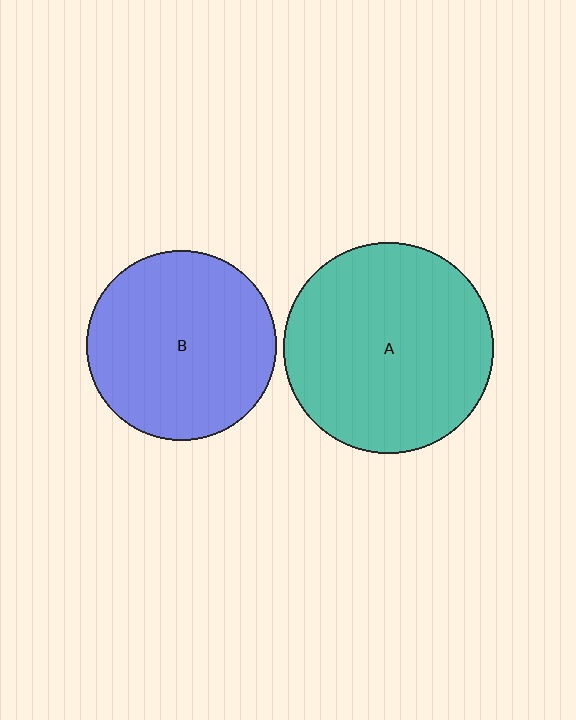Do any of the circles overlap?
No, none of the circles overlap.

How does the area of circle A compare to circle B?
Approximately 1.2 times.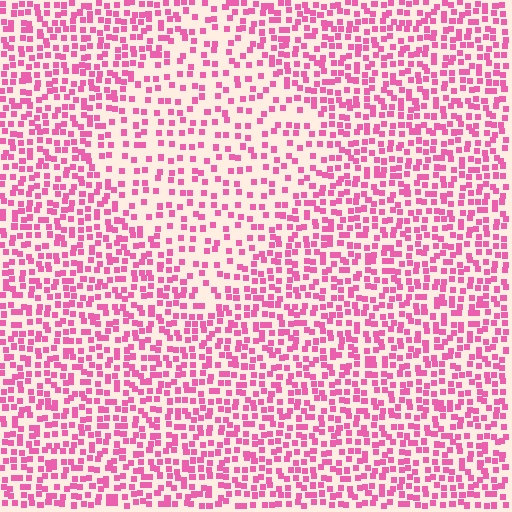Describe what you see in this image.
The image contains small pink elements arranged at two different densities. A diamond-shaped region is visible where the elements are less densely packed than the surrounding area.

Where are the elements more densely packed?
The elements are more densely packed outside the diamond boundary.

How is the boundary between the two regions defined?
The boundary is defined by a change in element density (approximately 1.8x ratio). All elements are the same color, size, and shape.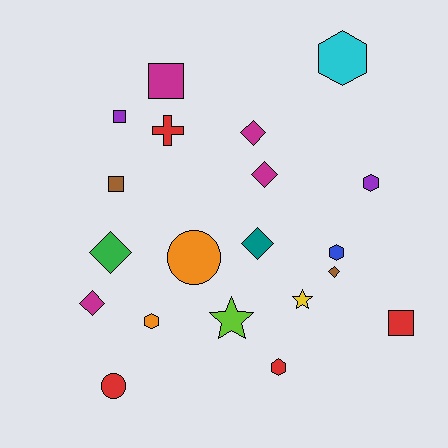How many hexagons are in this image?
There are 5 hexagons.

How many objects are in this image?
There are 20 objects.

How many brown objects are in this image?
There are 2 brown objects.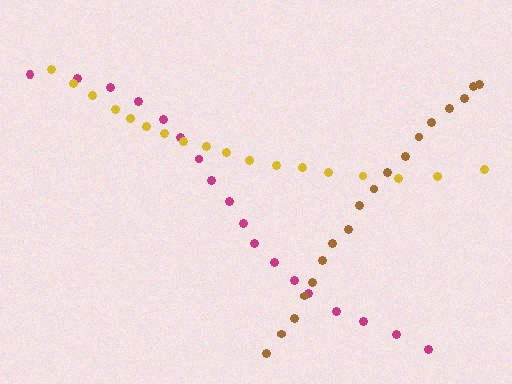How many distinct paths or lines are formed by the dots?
There are 3 distinct paths.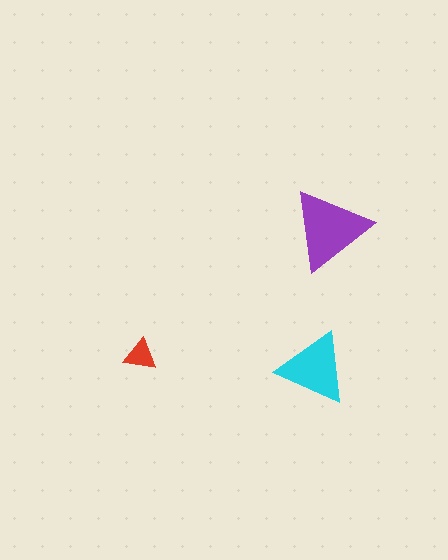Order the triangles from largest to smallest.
the purple one, the cyan one, the red one.